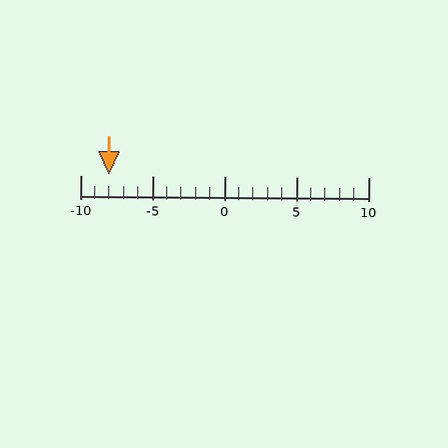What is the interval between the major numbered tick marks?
The major tick marks are spaced 5 units apart.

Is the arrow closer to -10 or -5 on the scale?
The arrow is closer to -10.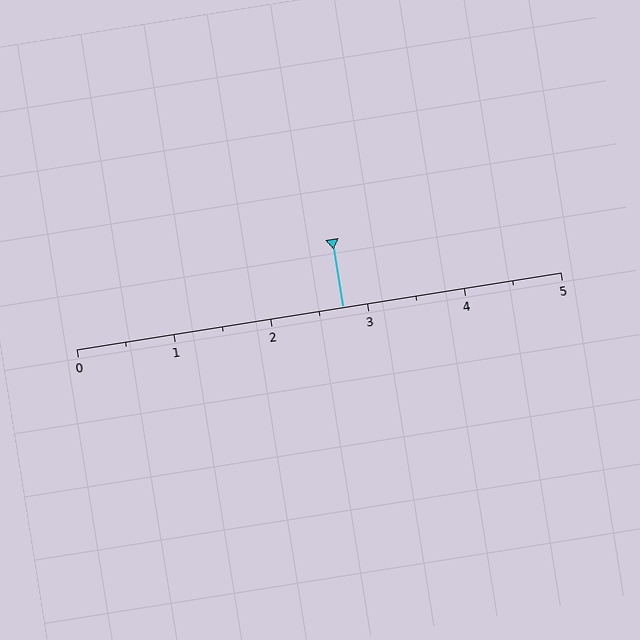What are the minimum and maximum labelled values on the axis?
The axis runs from 0 to 5.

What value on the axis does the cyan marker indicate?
The marker indicates approximately 2.8.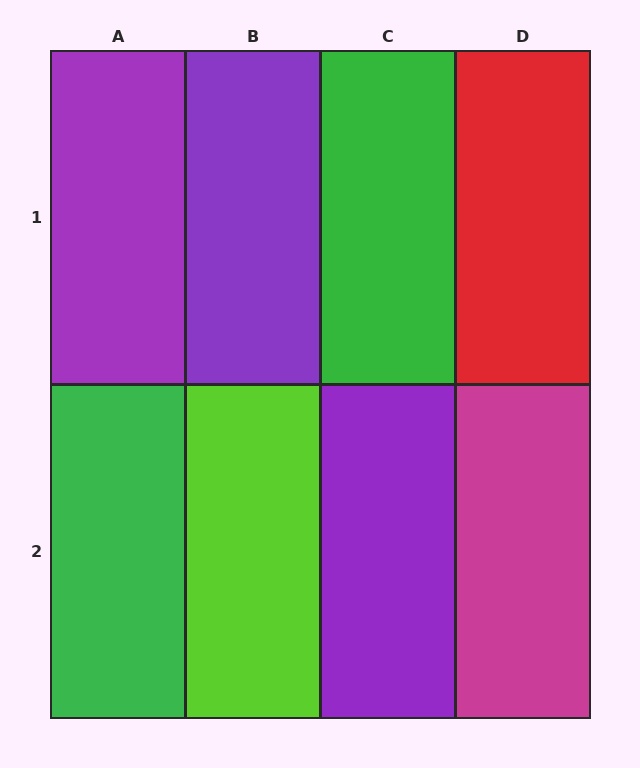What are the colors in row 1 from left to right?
Purple, purple, green, red.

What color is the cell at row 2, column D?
Magenta.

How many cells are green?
2 cells are green.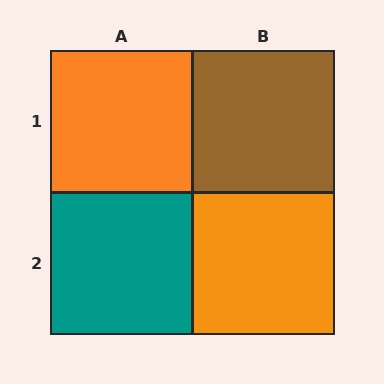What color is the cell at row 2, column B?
Orange.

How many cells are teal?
1 cell is teal.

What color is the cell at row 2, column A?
Teal.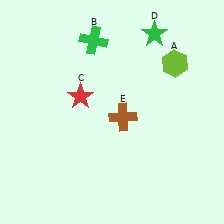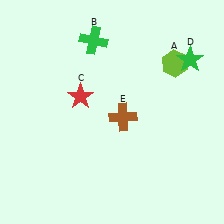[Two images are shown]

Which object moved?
The green star (D) moved right.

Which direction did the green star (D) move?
The green star (D) moved right.